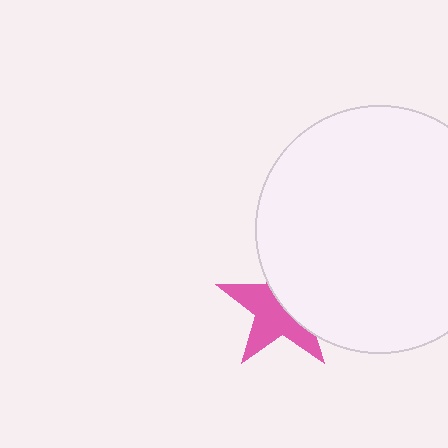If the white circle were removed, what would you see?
You would see the complete pink star.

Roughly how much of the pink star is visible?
About half of it is visible (roughly 54%).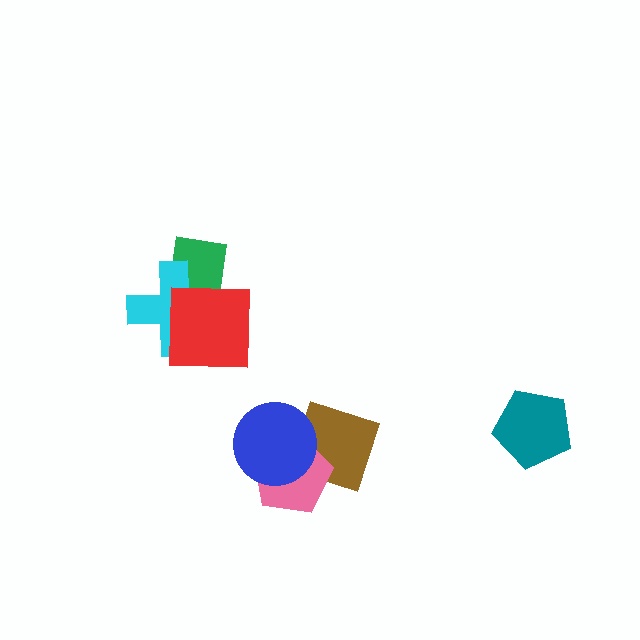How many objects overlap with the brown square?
2 objects overlap with the brown square.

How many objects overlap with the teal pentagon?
0 objects overlap with the teal pentagon.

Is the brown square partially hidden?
Yes, it is partially covered by another shape.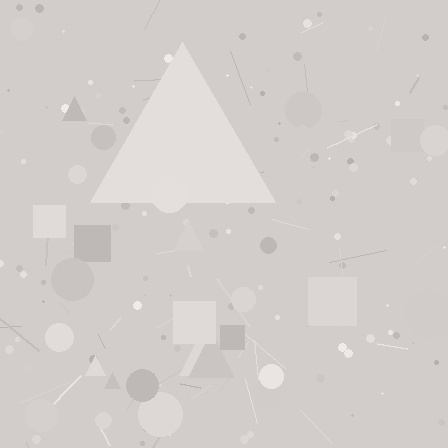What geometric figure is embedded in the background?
A triangle is embedded in the background.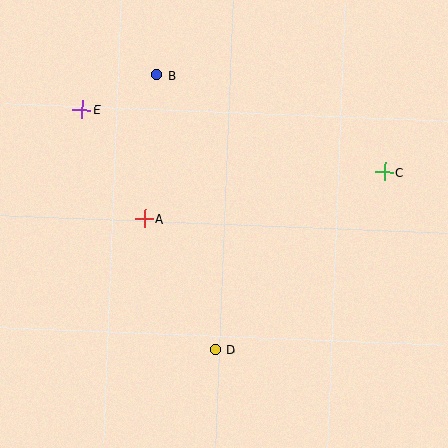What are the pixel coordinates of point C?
Point C is at (384, 172).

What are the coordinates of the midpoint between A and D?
The midpoint between A and D is at (180, 284).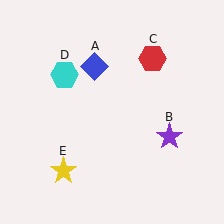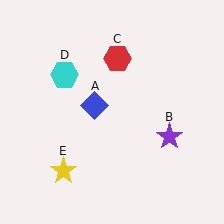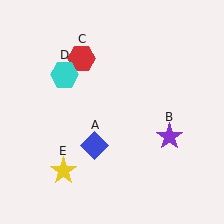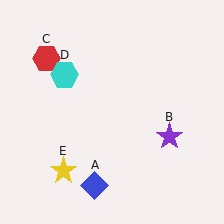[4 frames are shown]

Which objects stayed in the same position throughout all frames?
Purple star (object B) and cyan hexagon (object D) and yellow star (object E) remained stationary.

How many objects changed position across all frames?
2 objects changed position: blue diamond (object A), red hexagon (object C).